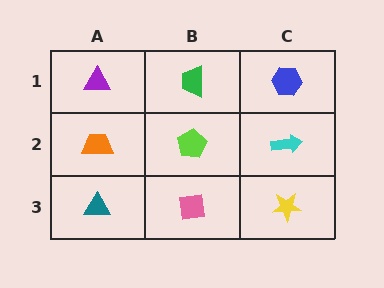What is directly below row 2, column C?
A yellow star.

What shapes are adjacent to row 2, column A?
A purple triangle (row 1, column A), a teal triangle (row 3, column A), a lime pentagon (row 2, column B).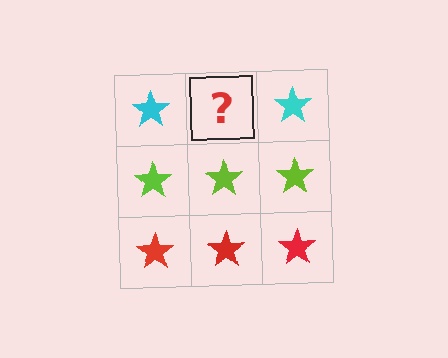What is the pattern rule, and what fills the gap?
The rule is that each row has a consistent color. The gap should be filled with a cyan star.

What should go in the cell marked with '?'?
The missing cell should contain a cyan star.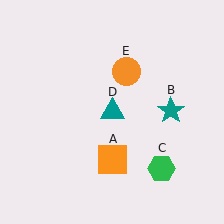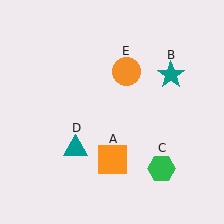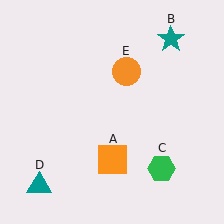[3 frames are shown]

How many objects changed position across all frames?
2 objects changed position: teal star (object B), teal triangle (object D).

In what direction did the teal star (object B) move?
The teal star (object B) moved up.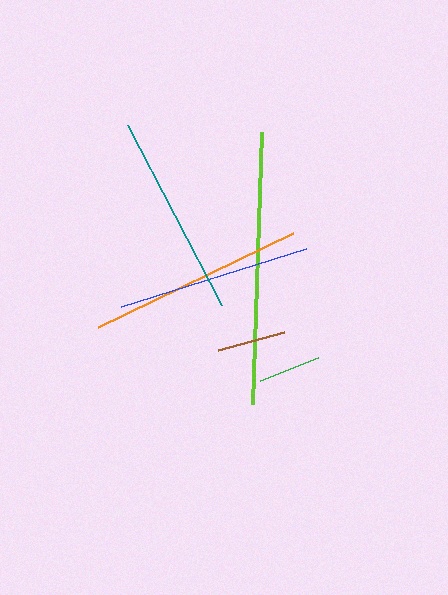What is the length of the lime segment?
The lime segment is approximately 272 pixels long.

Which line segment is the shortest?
The green line is the shortest at approximately 63 pixels.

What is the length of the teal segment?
The teal segment is approximately 202 pixels long.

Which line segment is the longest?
The lime line is the longest at approximately 272 pixels.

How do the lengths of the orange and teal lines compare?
The orange and teal lines are approximately the same length.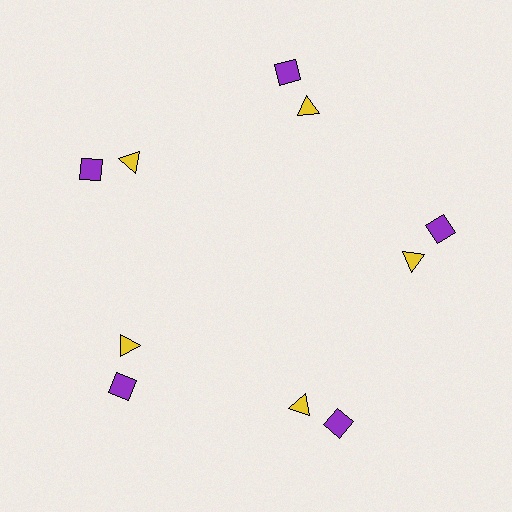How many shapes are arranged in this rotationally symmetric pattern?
There are 10 shapes, arranged in 5 groups of 2.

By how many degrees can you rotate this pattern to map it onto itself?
The pattern maps onto itself every 72 degrees of rotation.